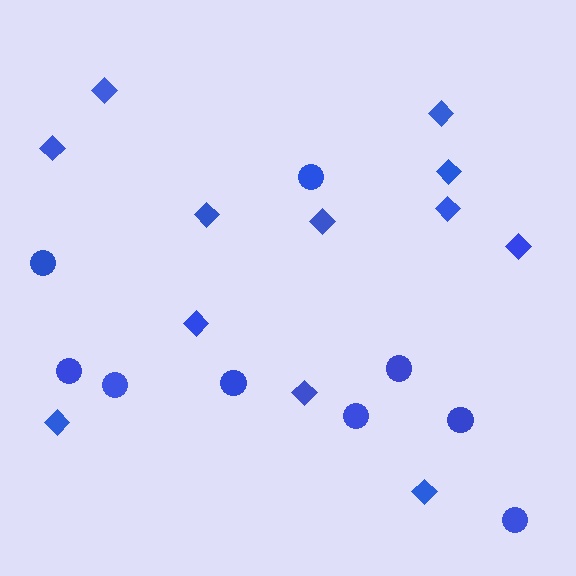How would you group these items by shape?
There are 2 groups: one group of diamonds (12) and one group of circles (9).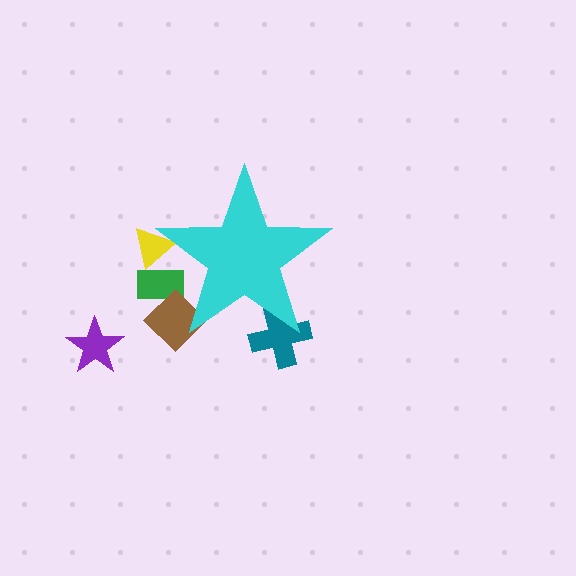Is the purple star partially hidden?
No, the purple star is fully visible.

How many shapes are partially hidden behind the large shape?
4 shapes are partially hidden.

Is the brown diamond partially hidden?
Yes, the brown diamond is partially hidden behind the cyan star.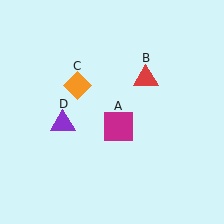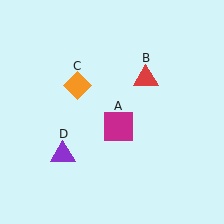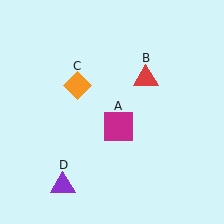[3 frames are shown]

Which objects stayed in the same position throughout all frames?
Magenta square (object A) and red triangle (object B) and orange diamond (object C) remained stationary.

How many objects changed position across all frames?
1 object changed position: purple triangle (object D).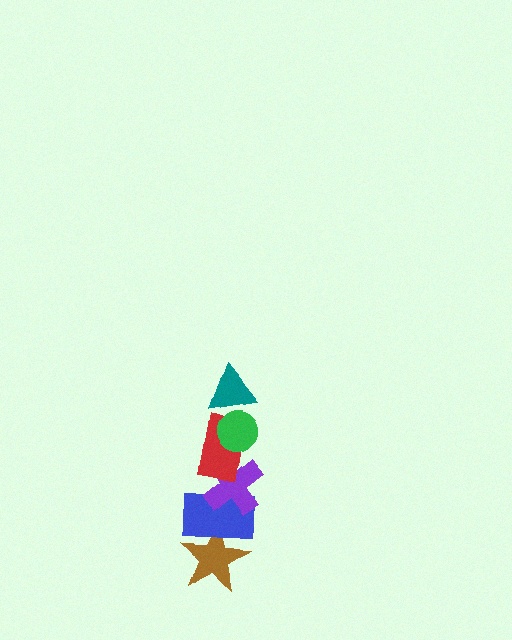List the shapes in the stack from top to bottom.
From top to bottom: the green circle, the teal triangle, the red rectangle, the purple cross, the blue rectangle, the brown star.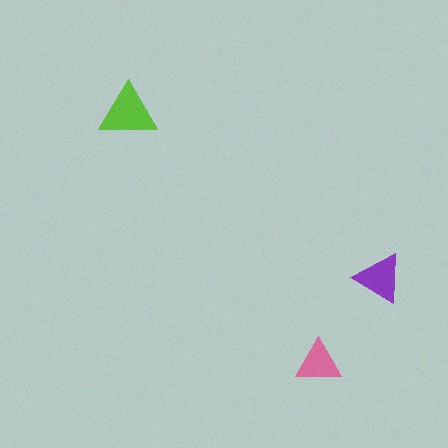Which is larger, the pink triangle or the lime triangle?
The lime one.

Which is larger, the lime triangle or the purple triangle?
The lime one.